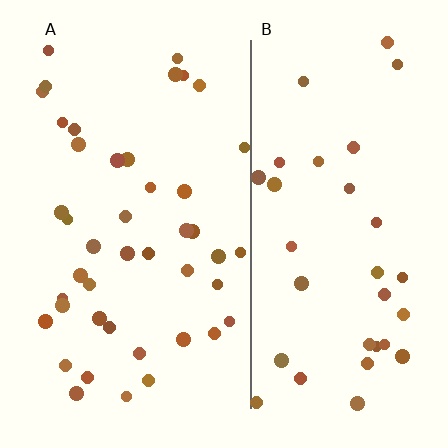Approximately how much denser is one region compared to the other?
Approximately 1.3× — region A over region B.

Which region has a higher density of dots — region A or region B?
A (the left).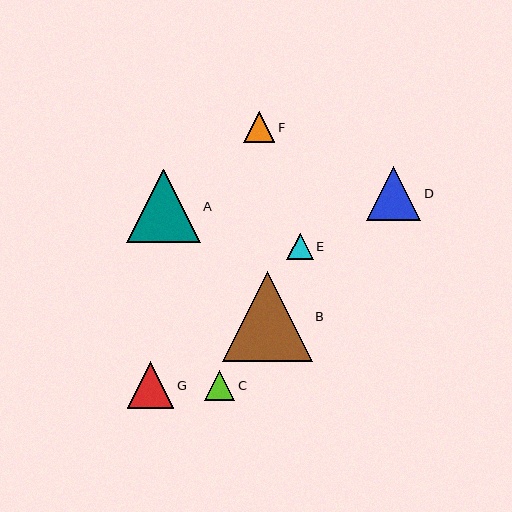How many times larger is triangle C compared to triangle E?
Triangle C is approximately 1.2 times the size of triangle E.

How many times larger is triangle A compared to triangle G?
Triangle A is approximately 1.6 times the size of triangle G.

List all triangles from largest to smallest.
From largest to smallest: B, A, D, G, F, C, E.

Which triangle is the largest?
Triangle B is the largest with a size of approximately 89 pixels.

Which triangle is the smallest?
Triangle E is the smallest with a size of approximately 26 pixels.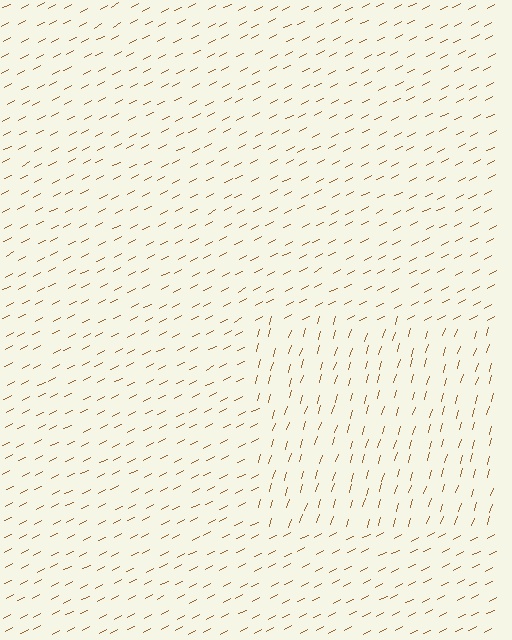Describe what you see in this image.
The image is filled with small brown line segments. A rectangle region in the image has lines oriented differently from the surrounding lines, creating a visible texture boundary.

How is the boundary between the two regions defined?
The boundary is defined purely by a change in line orientation (approximately 45 degrees difference). All lines are the same color and thickness.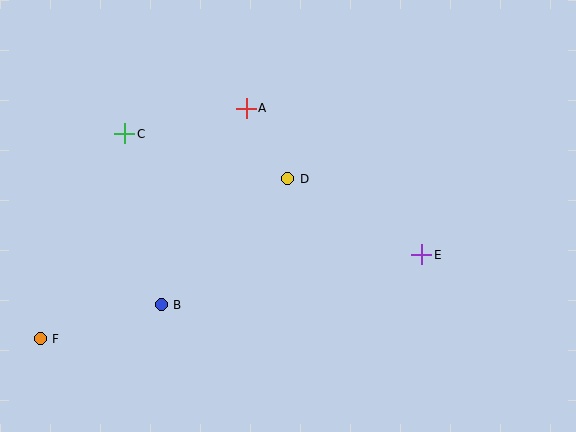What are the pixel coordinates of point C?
Point C is at (125, 134).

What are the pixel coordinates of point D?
Point D is at (288, 179).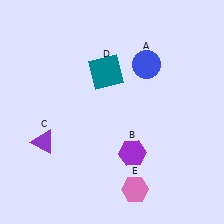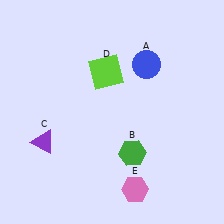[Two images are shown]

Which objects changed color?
B changed from purple to green. D changed from teal to lime.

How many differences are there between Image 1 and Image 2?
There are 2 differences between the two images.